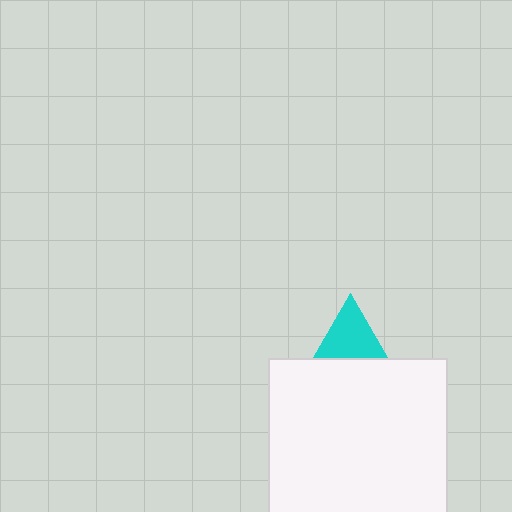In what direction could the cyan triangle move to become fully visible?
The cyan triangle could move up. That would shift it out from behind the white square entirely.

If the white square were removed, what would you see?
You would see the complete cyan triangle.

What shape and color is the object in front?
The object in front is a white square.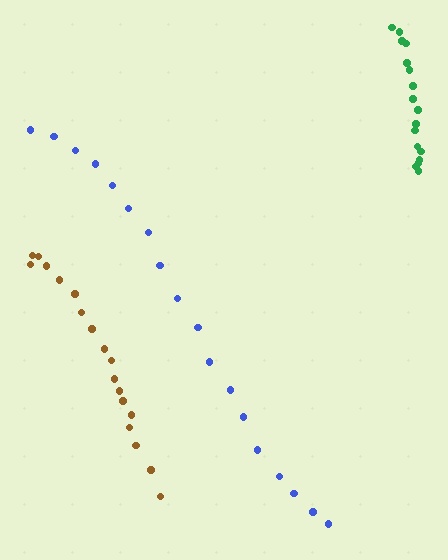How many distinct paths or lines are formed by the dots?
There are 3 distinct paths.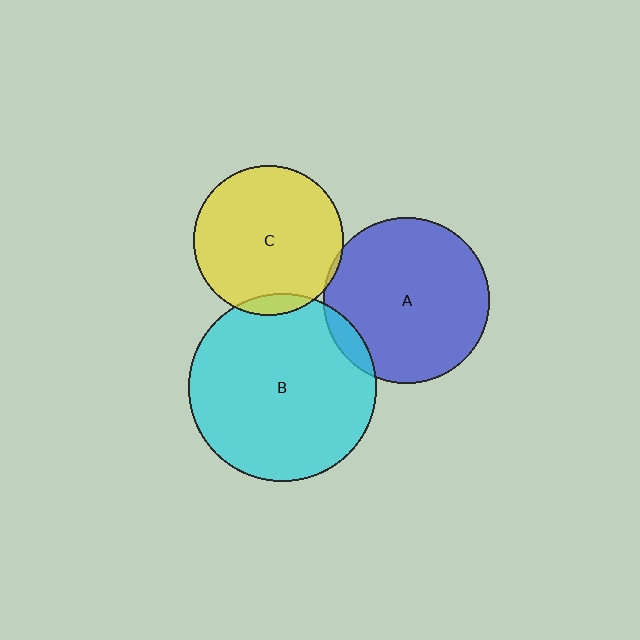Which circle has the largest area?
Circle B (cyan).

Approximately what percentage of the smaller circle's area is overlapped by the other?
Approximately 5%.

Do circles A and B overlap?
Yes.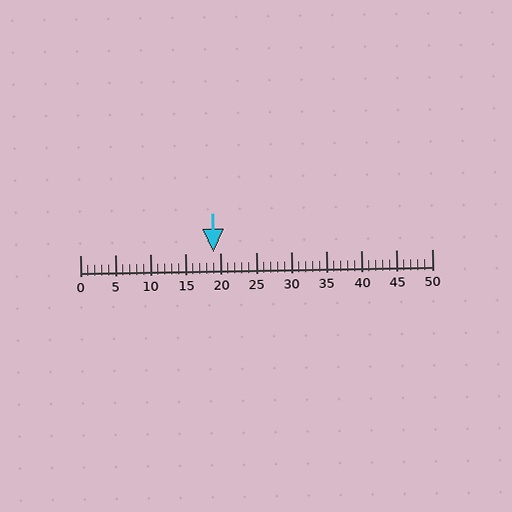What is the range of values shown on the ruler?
The ruler shows values from 0 to 50.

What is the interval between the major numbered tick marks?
The major tick marks are spaced 5 units apart.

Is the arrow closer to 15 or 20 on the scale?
The arrow is closer to 20.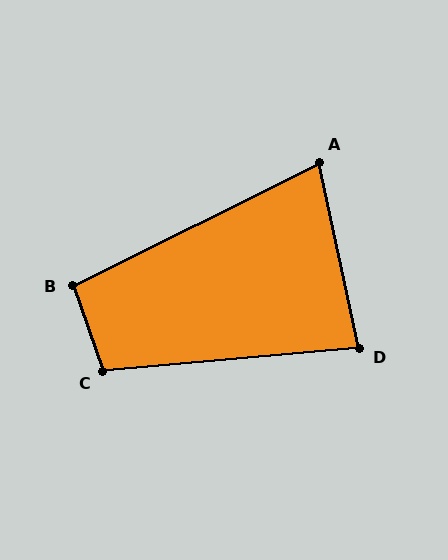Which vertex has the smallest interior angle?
A, at approximately 76 degrees.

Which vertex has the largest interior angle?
C, at approximately 104 degrees.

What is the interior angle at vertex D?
Approximately 83 degrees (acute).